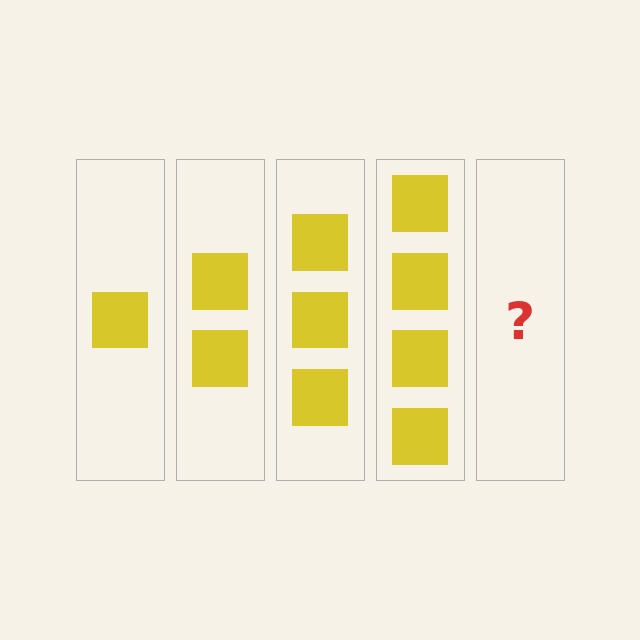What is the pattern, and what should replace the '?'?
The pattern is that each step adds one more square. The '?' should be 5 squares.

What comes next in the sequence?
The next element should be 5 squares.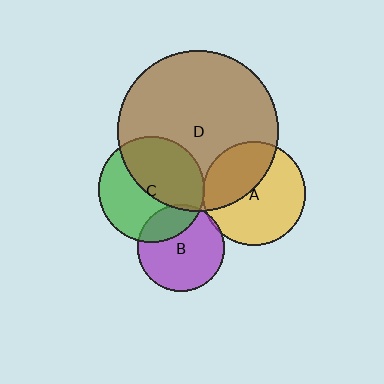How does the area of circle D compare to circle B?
Approximately 3.4 times.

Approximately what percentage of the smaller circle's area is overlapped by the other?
Approximately 40%.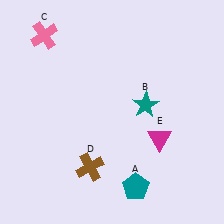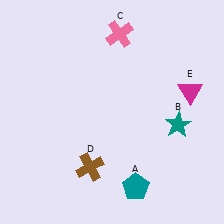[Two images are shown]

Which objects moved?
The objects that moved are: the teal star (B), the pink cross (C), the magenta triangle (E).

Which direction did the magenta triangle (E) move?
The magenta triangle (E) moved up.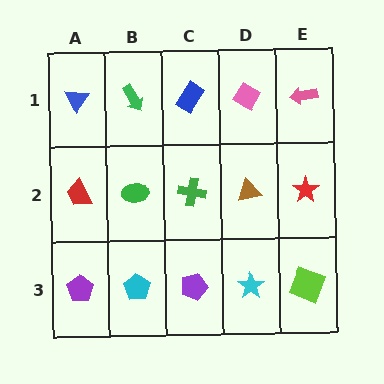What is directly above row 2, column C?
A blue rectangle.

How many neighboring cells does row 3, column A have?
2.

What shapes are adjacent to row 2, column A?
A blue triangle (row 1, column A), a purple pentagon (row 3, column A), a green ellipse (row 2, column B).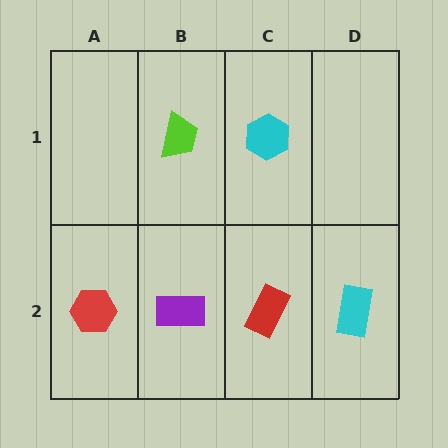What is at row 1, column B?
A lime trapezoid.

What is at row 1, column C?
A cyan hexagon.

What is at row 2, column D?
A cyan rectangle.